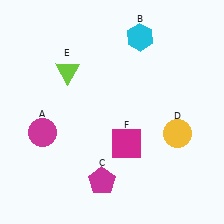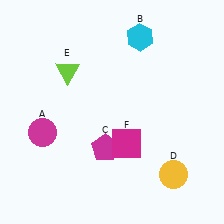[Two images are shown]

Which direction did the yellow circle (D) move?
The yellow circle (D) moved down.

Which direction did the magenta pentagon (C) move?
The magenta pentagon (C) moved up.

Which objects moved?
The objects that moved are: the magenta pentagon (C), the yellow circle (D).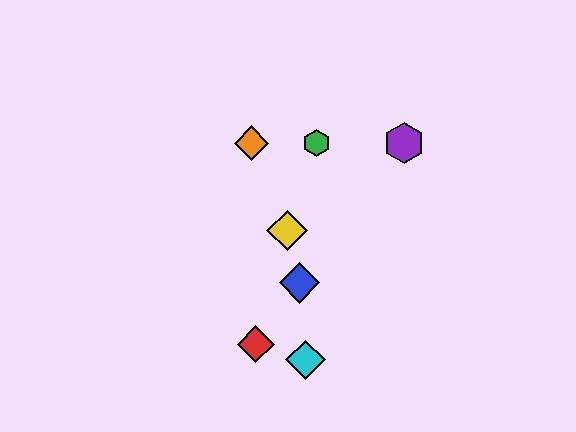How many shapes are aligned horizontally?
3 shapes (the green hexagon, the purple hexagon, the orange diamond) are aligned horizontally.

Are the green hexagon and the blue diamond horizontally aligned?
No, the green hexagon is at y≈143 and the blue diamond is at y≈283.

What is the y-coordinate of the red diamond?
The red diamond is at y≈344.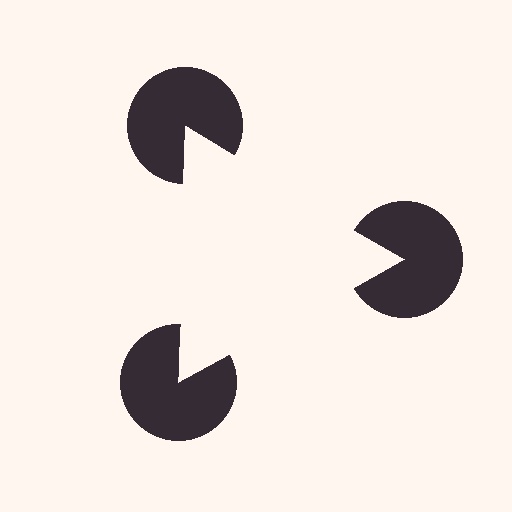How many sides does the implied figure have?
3 sides.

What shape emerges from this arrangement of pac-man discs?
An illusory triangle — its edges are inferred from the aligned wedge cuts in the pac-man discs, not physically drawn.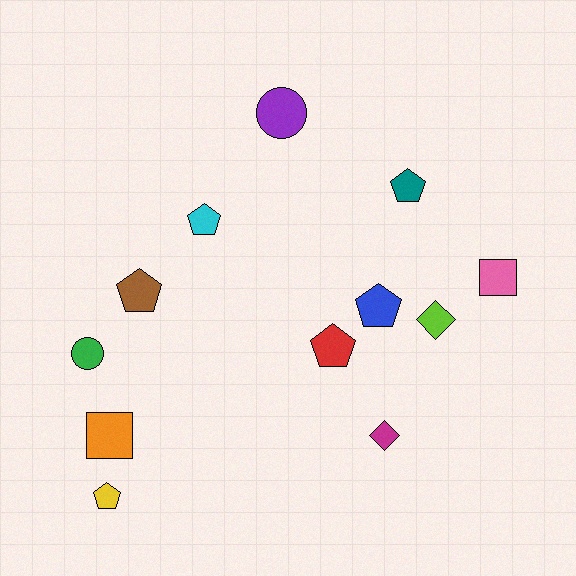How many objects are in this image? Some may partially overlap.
There are 12 objects.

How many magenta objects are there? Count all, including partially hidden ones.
There is 1 magenta object.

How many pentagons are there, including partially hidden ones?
There are 6 pentagons.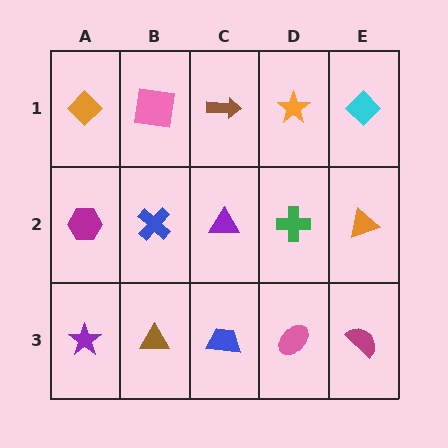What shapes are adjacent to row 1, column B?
A blue cross (row 2, column B), an orange diamond (row 1, column A), a brown arrow (row 1, column C).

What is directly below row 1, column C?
A purple triangle.